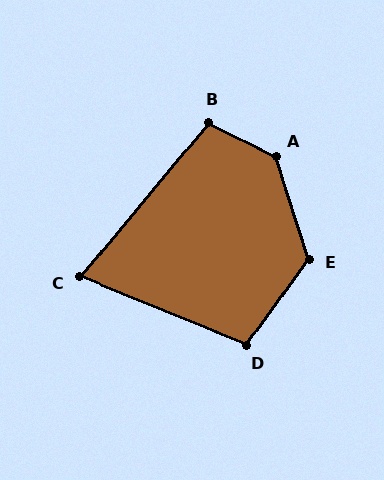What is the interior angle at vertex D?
Approximately 104 degrees (obtuse).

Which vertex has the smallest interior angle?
C, at approximately 72 degrees.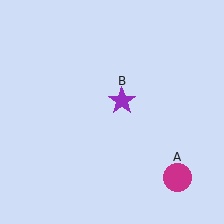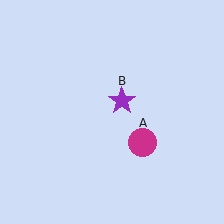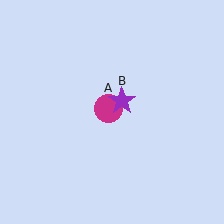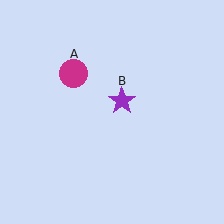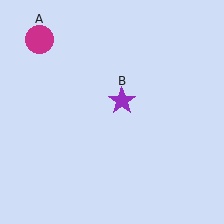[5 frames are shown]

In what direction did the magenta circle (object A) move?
The magenta circle (object A) moved up and to the left.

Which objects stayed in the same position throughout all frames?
Purple star (object B) remained stationary.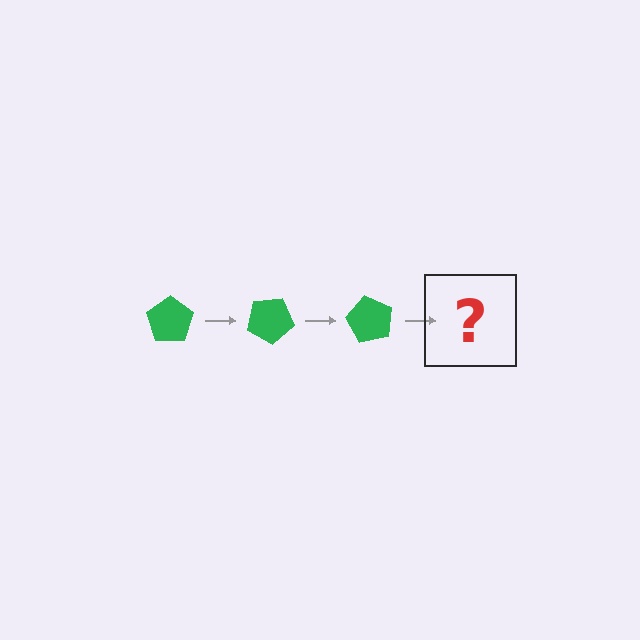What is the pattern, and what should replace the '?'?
The pattern is that the pentagon rotates 30 degrees each step. The '?' should be a green pentagon rotated 90 degrees.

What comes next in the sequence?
The next element should be a green pentagon rotated 90 degrees.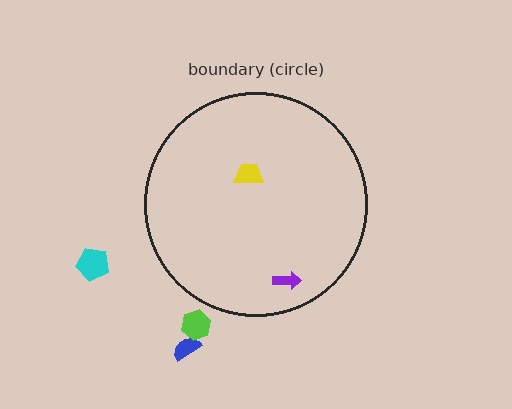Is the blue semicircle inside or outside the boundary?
Outside.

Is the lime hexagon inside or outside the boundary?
Outside.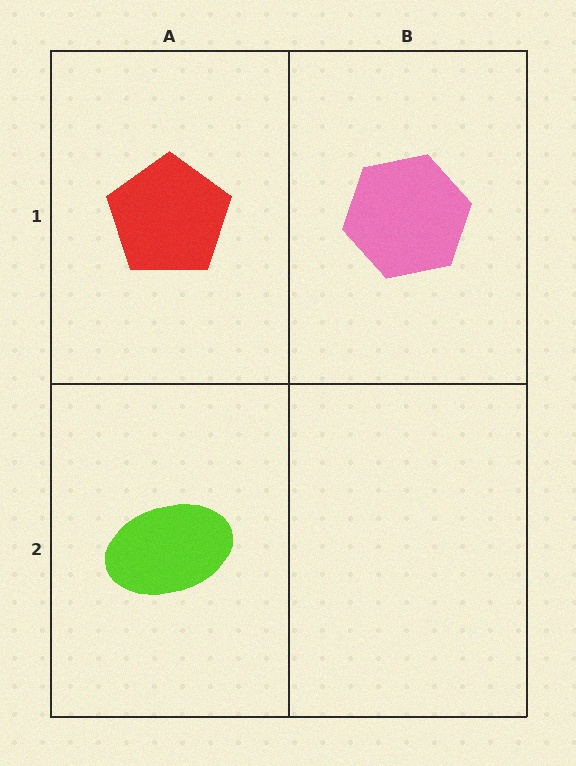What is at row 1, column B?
A pink hexagon.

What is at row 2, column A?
A lime ellipse.